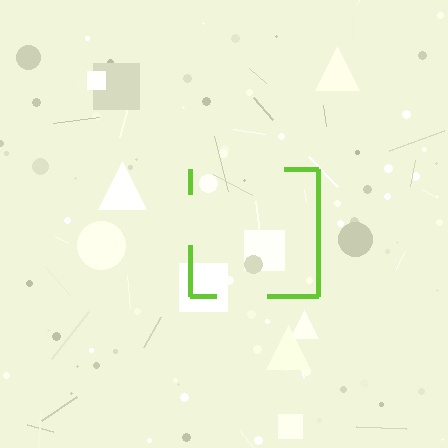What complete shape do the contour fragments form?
The contour fragments form a square.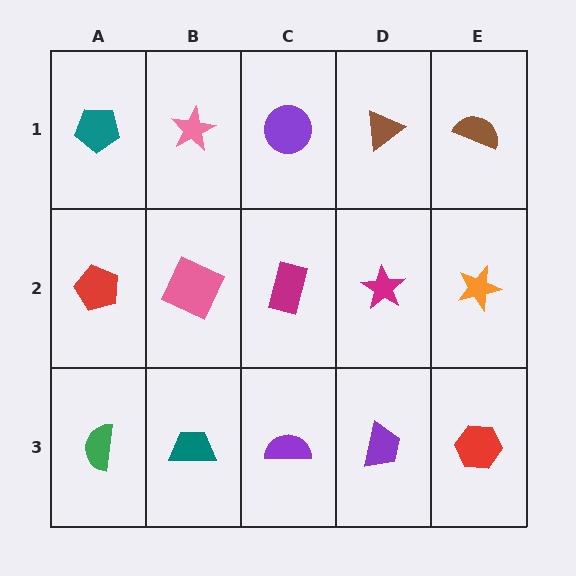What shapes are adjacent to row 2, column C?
A purple circle (row 1, column C), a purple semicircle (row 3, column C), a pink square (row 2, column B), a magenta star (row 2, column D).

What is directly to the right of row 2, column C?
A magenta star.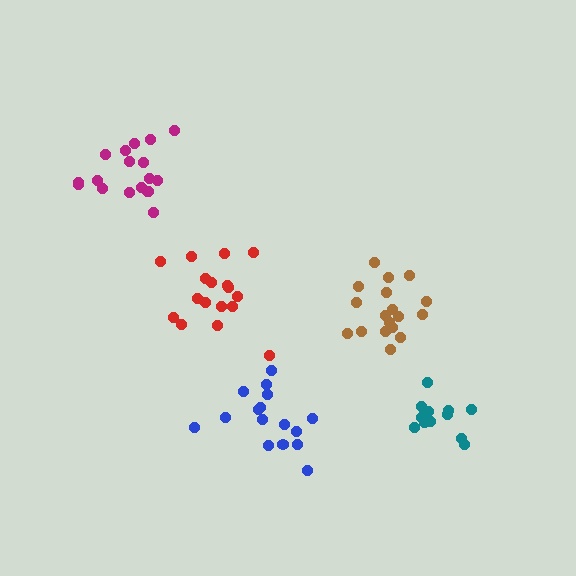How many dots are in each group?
Group 1: 18 dots, Group 2: 13 dots, Group 3: 17 dots, Group 4: 16 dots, Group 5: 18 dots (82 total).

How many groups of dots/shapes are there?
There are 5 groups.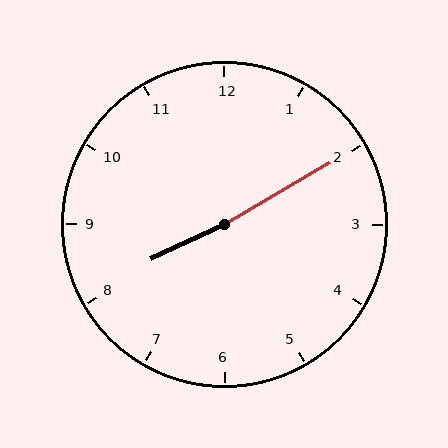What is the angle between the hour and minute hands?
Approximately 175 degrees.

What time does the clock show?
8:10.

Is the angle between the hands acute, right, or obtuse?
It is obtuse.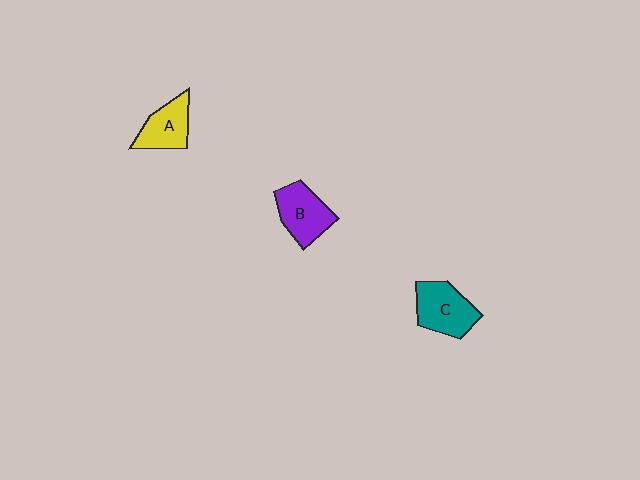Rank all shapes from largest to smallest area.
From largest to smallest: C (teal), B (purple), A (yellow).